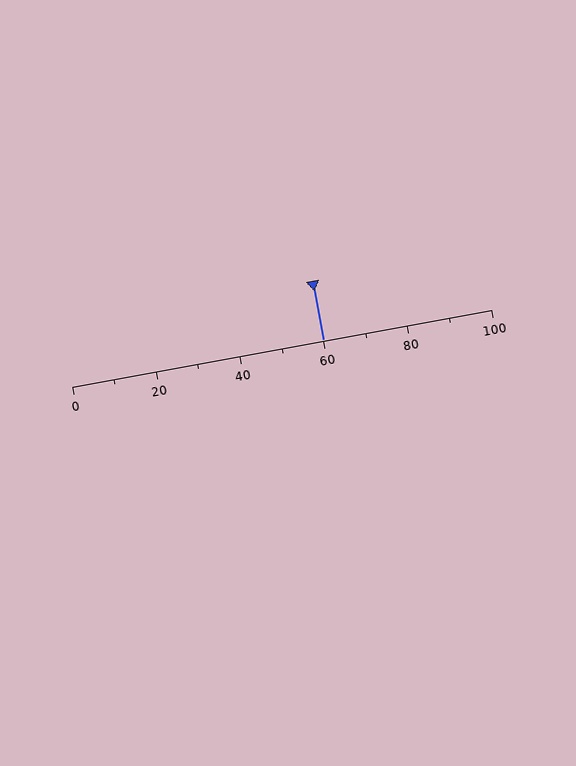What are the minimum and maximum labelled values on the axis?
The axis runs from 0 to 100.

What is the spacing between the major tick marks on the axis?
The major ticks are spaced 20 apart.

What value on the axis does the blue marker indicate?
The marker indicates approximately 60.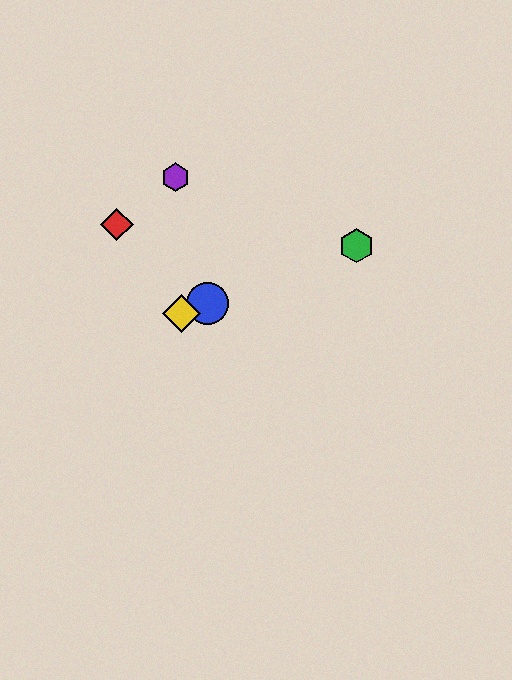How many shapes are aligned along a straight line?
3 shapes (the blue circle, the green hexagon, the yellow diamond) are aligned along a straight line.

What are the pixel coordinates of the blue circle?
The blue circle is at (207, 304).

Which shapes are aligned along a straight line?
The blue circle, the green hexagon, the yellow diamond are aligned along a straight line.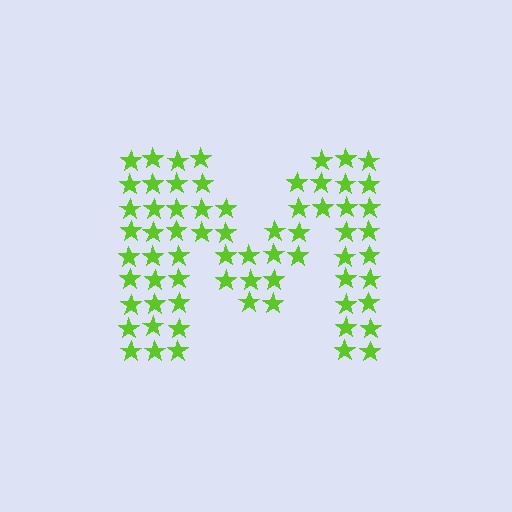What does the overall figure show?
The overall figure shows the letter M.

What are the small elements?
The small elements are stars.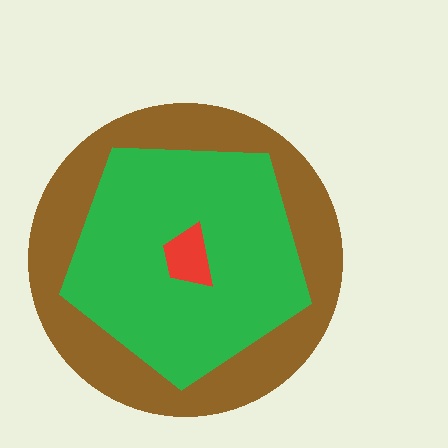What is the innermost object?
The red trapezoid.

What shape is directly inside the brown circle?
The green pentagon.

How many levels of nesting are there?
3.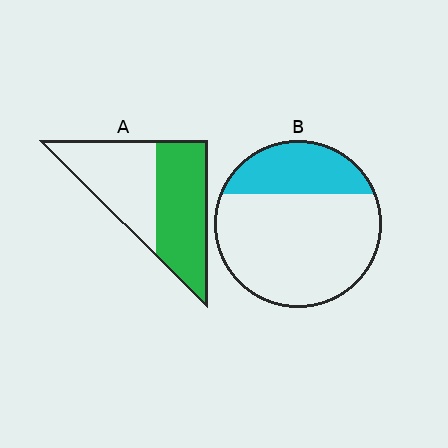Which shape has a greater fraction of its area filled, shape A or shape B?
Shape A.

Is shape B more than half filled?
No.